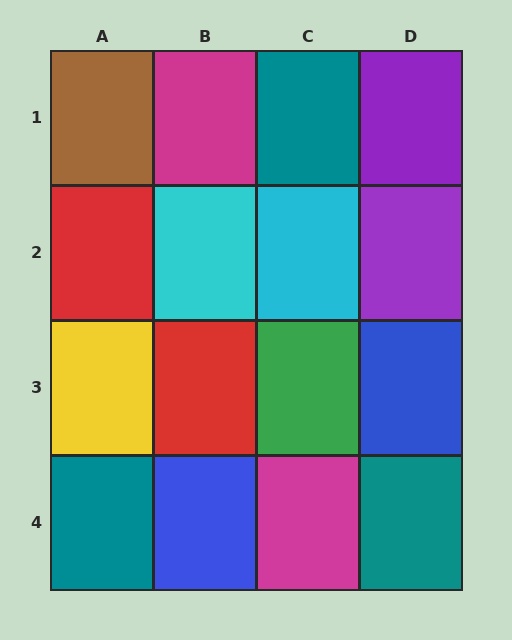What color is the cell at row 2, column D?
Purple.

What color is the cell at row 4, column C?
Magenta.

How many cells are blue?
2 cells are blue.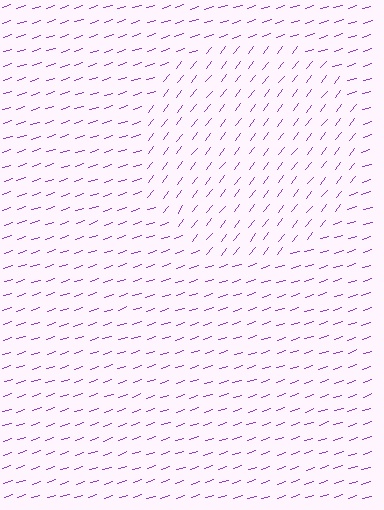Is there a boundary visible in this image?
Yes, there is a texture boundary formed by a change in line orientation.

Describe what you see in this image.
The image is filled with small purple line segments. A circle region in the image has lines oriented differently from the surrounding lines, creating a visible texture boundary.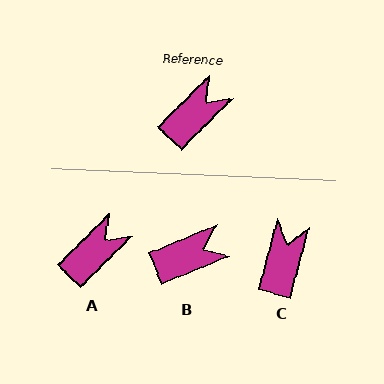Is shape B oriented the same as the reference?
No, it is off by about 22 degrees.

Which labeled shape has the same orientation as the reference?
A.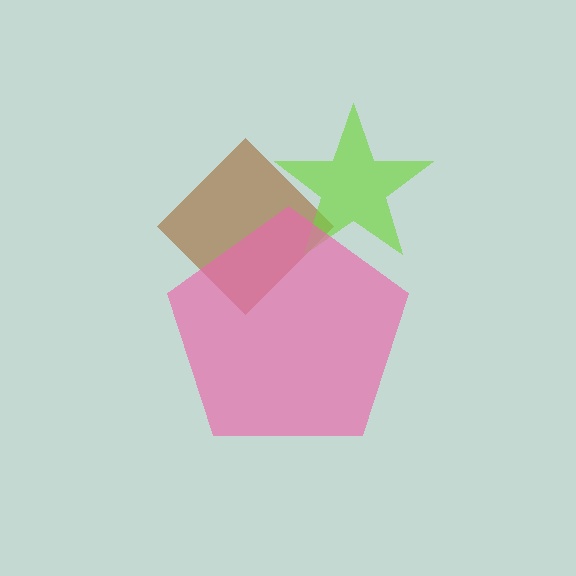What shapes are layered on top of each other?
The layered shapes are: a brown diamond, a lime star, a pink pentagon.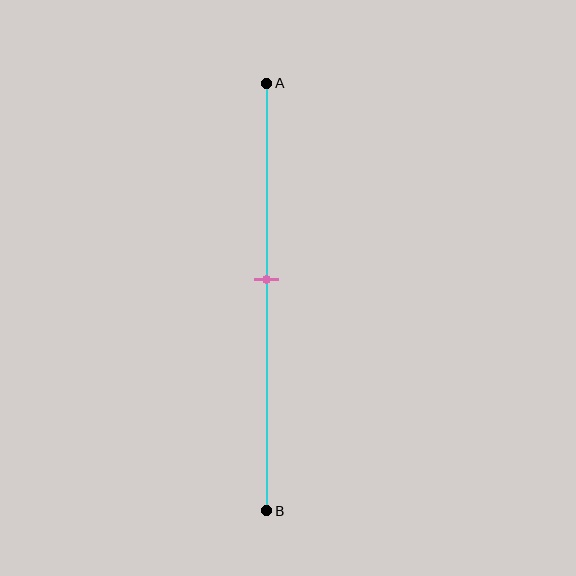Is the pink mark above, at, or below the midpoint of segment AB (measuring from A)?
The pink mark is above the midpoint of segment AB.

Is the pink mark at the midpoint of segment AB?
No, the mark is at about 45% from A, not at the 50% midpoint.